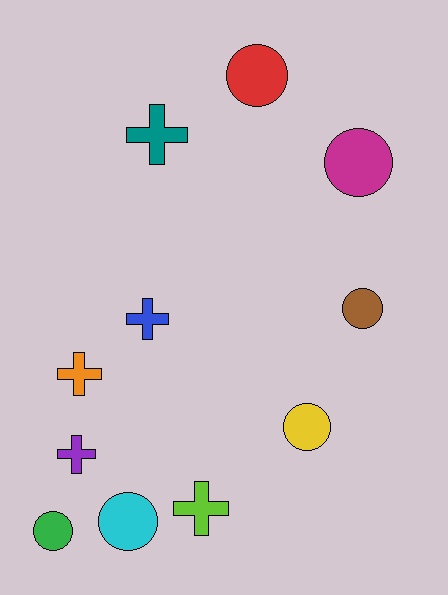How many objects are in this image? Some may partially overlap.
There are 11 objects.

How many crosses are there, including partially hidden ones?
There are 5 crosses.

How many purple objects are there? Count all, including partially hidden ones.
There is 1 purple object.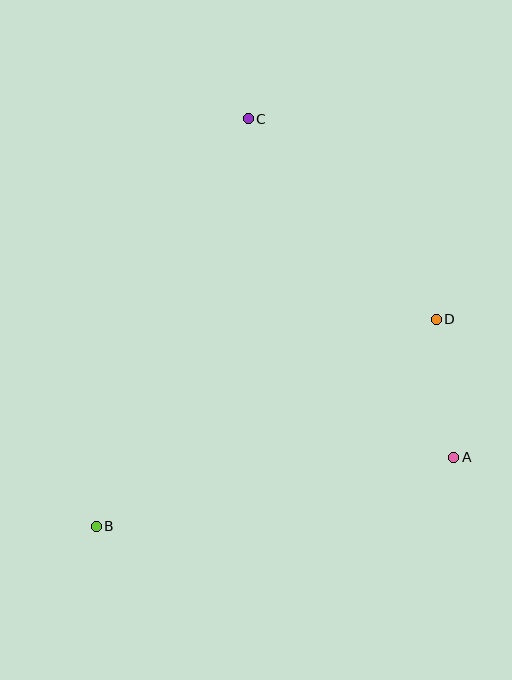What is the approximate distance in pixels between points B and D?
The distance between B and D is approximately 398 pixels.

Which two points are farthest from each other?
Points B and C are farthest from each other.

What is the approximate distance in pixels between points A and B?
The distance between A and B is approximately 364 pixels.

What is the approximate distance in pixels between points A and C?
The distance between A and C is approximately 396 pixels.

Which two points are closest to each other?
Points A and D are closest to each other.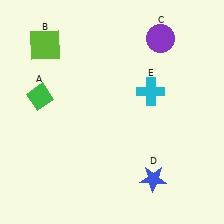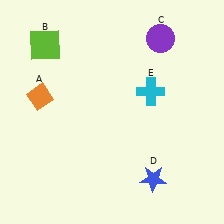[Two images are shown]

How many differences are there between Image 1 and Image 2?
There is 1 difference between the two images.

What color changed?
The diamond (A) changed from green in Image 1 to orange in Image 2.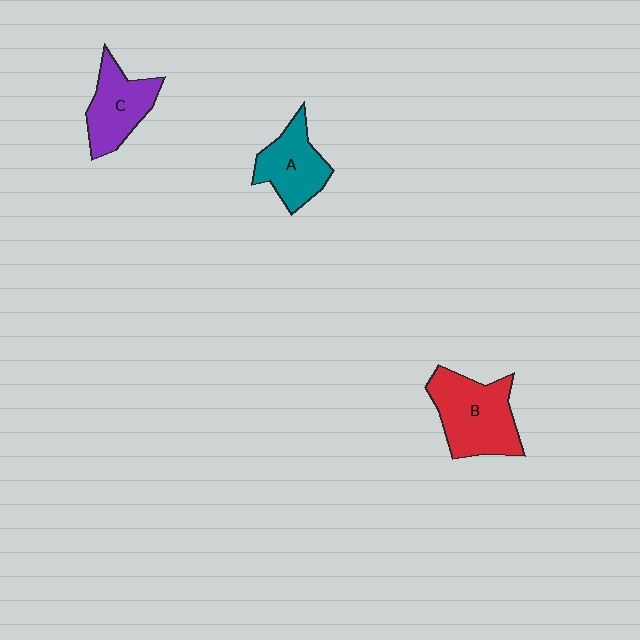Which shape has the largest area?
Shape B (red).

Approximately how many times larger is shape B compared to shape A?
Approximately 1.4 times.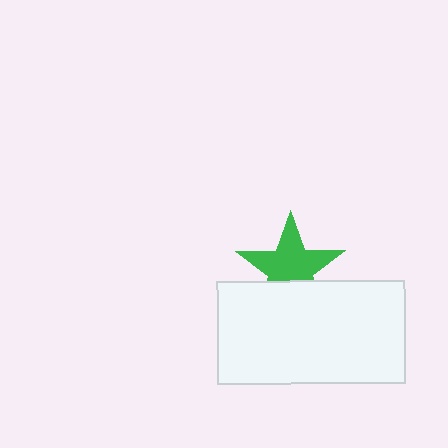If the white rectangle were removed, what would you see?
You would see the complete green star.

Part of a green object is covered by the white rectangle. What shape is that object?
It is a star.